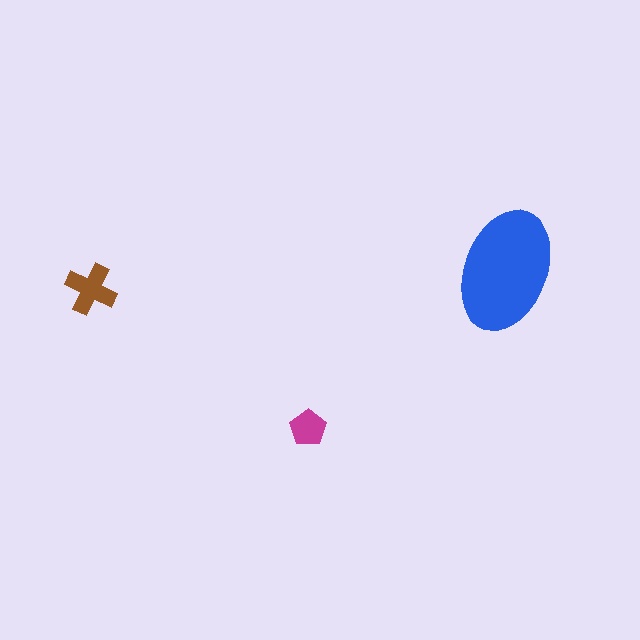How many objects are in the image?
There are 3 objects in the image.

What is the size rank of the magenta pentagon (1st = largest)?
3rd.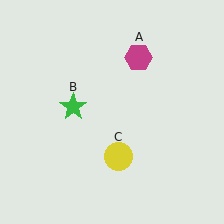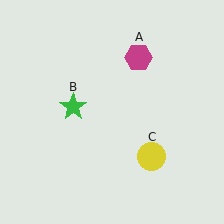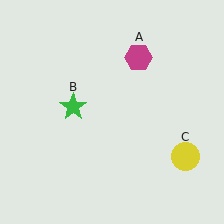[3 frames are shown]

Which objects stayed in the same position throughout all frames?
Magenta hexagon (object A) and green star (object B) remained stationary.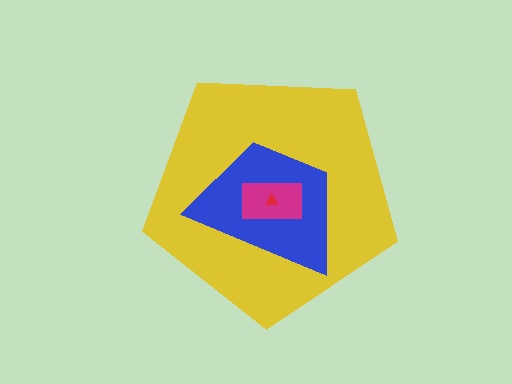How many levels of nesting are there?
4.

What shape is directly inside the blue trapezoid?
The magenta rectangle.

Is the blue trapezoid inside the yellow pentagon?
Yes.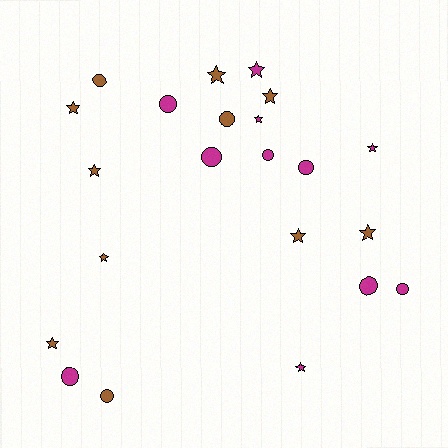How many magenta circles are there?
There are 7 magenta circles.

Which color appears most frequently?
Magenta, with 11 objects.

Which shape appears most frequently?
Star, with 12 objects.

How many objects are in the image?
There are 22 objects.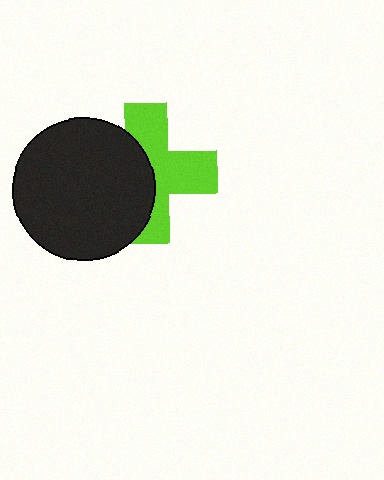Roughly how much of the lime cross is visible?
About half of it is visible (roughly 56%).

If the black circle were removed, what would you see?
You would see the complete lime cross.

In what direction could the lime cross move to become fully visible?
The lime cross could move right. That would shift it out from behind the black circle entirely.